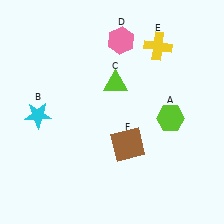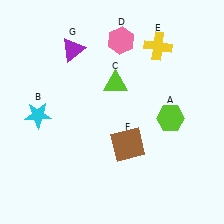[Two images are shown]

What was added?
A purple triangle (G) was added in Image 2.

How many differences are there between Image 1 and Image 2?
There is 1 difference between the two images.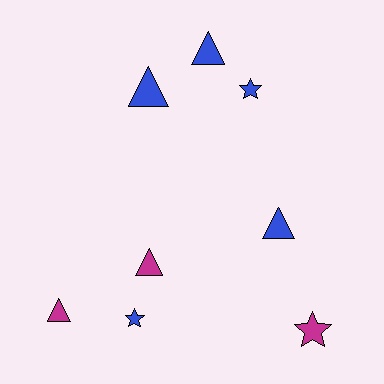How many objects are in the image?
There are 8 objects.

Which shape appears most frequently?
Triangle, with 5 objects.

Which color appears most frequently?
Blue, with 5 objects.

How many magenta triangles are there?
There are 2 magenta triangles.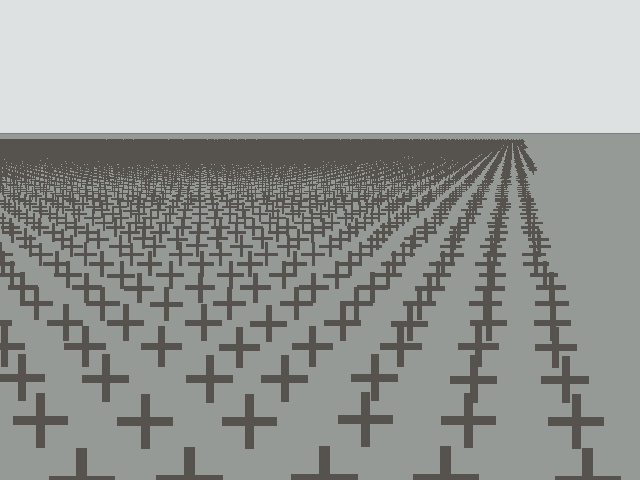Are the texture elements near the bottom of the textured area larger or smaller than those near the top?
Larger. Near the bottom, elements are closer to the viewer and appear at a bigger on-screen size.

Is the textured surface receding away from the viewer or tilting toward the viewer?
The surface is receding away from the viewer. Texture elements get smaller and denser toward the top.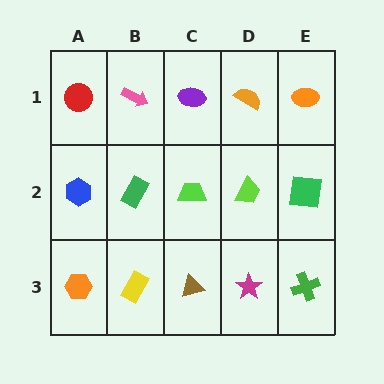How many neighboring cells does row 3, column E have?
2.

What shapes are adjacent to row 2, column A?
A red circle (row 1, column A), an orange hexagon (row 3, column A), a green rectangle (row 2, column B).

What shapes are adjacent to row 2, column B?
A pink arrow (row 1, column B), a yellow rectangle (row 3, column B), a blue hexagon (row 2, column A), a lime trapezoid (row 2, column C).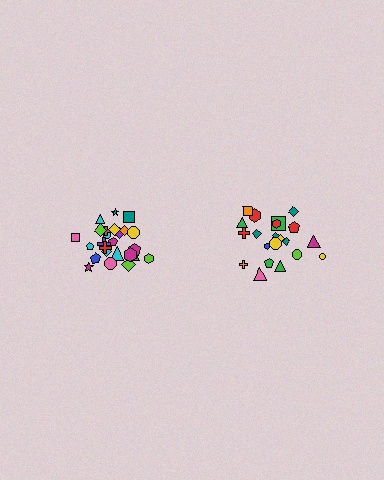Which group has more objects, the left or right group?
The left group.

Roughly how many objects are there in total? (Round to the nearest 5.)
Roughly 45 objects in total.